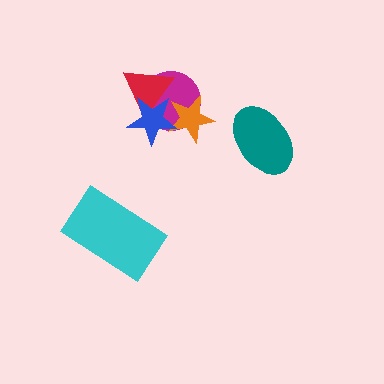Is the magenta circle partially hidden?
Yes, it is partially covered by another shape.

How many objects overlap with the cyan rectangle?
0 objects overlap with the cyan rectangle.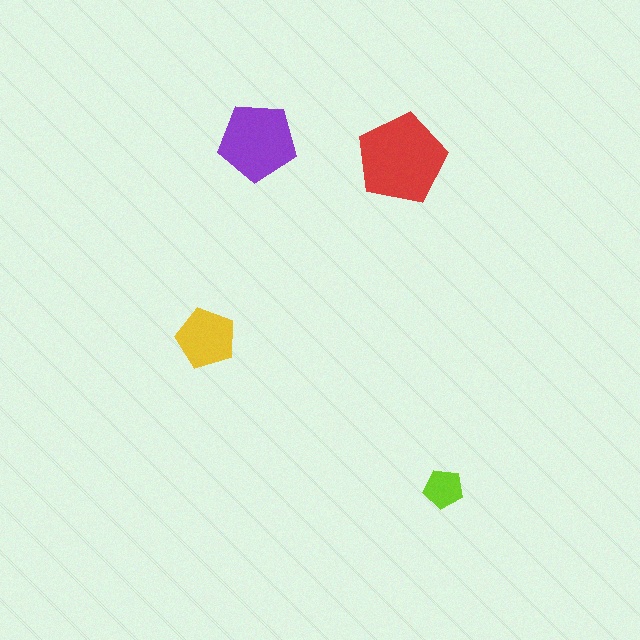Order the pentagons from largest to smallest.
the red one, the purple one, the yellow one, the lime one.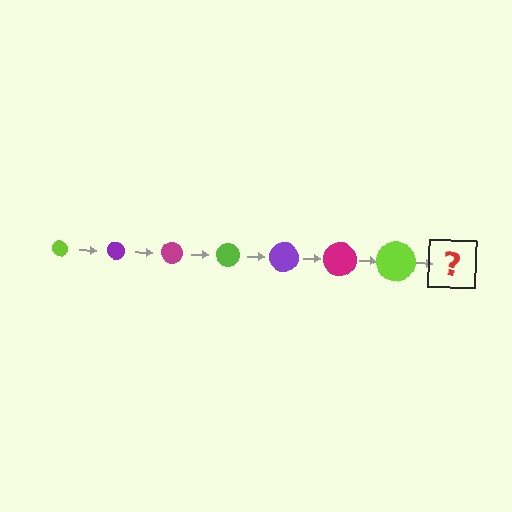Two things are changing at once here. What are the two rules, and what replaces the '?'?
The two rules are that the circle grows larger each step and the color cycles through lime, purple, and magenta. The '?' should be a purple circle, larger than the previous one.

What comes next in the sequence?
The next element should be a purple circle, larger than the previous one.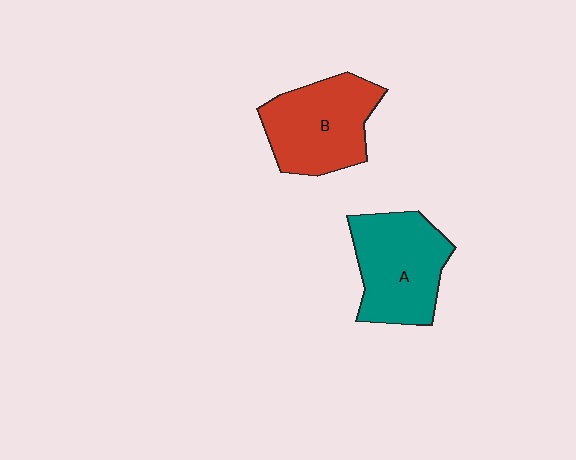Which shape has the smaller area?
Shape B (red).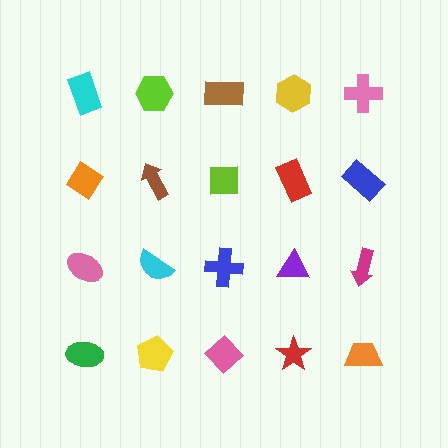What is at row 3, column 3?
A blue cross.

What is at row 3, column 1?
A pink ellipse.